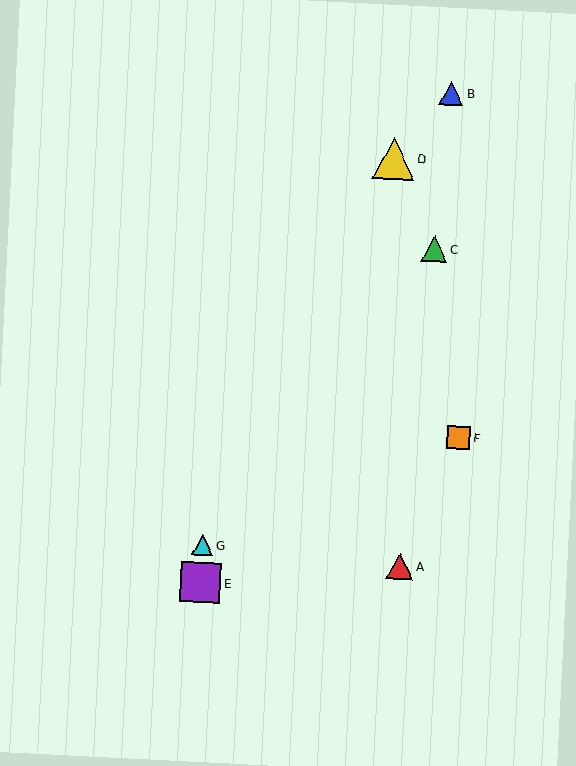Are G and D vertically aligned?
No, G is at x≈202 and D is at x≈394.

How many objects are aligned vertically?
2 objects (E, G) are aligned vertically.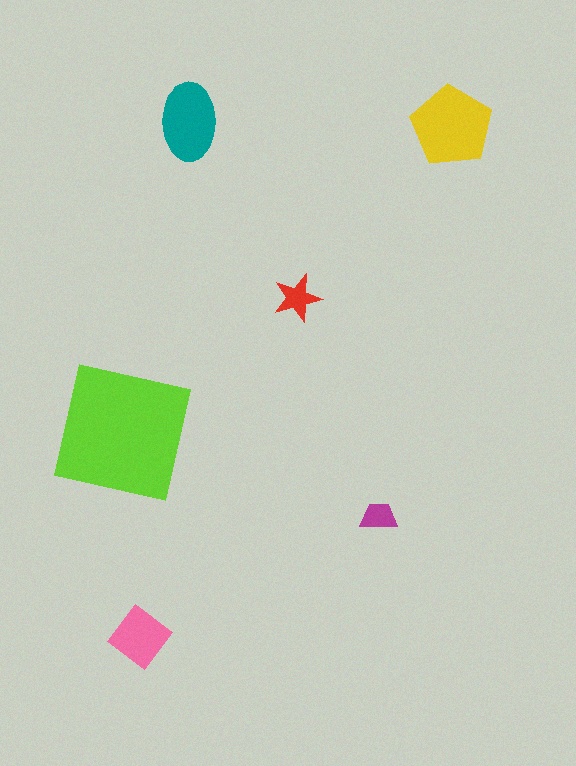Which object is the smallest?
The magenta trapezoid.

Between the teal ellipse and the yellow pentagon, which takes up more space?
The yellow pentagon.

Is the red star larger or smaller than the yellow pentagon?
Smaller.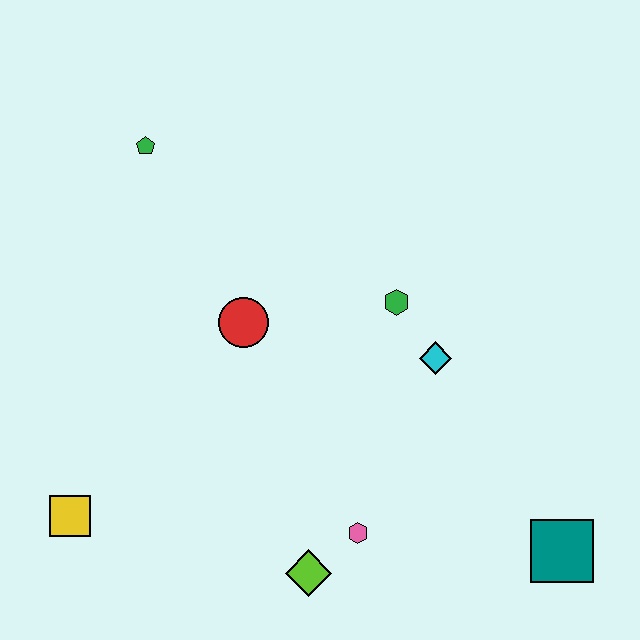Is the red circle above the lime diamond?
Yes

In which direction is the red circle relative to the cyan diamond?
The red circle is to the left of the cyan diamond.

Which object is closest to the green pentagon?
The red circle is closest to the green pentagon.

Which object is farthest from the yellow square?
The teal square is farthest from the yellow square.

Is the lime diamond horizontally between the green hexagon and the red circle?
Yes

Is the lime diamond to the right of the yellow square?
Yes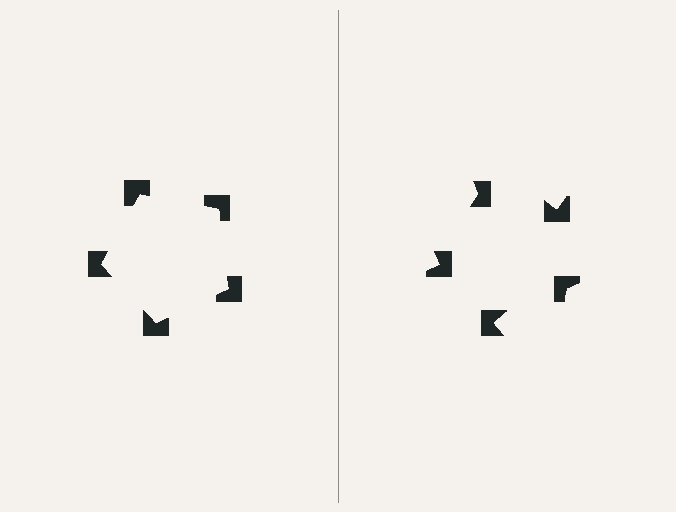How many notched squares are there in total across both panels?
10 — 5 on each side.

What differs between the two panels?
The notched squares are positioned identically on both sides; only the wedge orientations differ. On the left they align to a pentagon; on the right they are misaligned.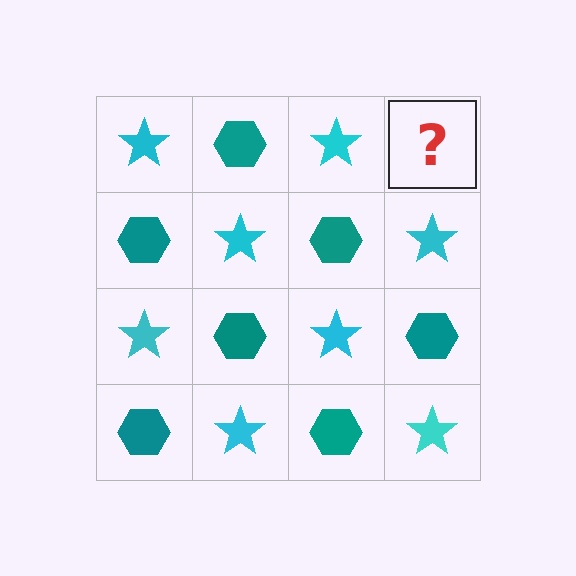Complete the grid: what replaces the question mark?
The question mark should be replaced with a teal hexagon.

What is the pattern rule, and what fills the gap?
The rule is that it alternates cyan star and teal hexagon in a checkerboard pattern. The gap should be filled with a teal hexagon.